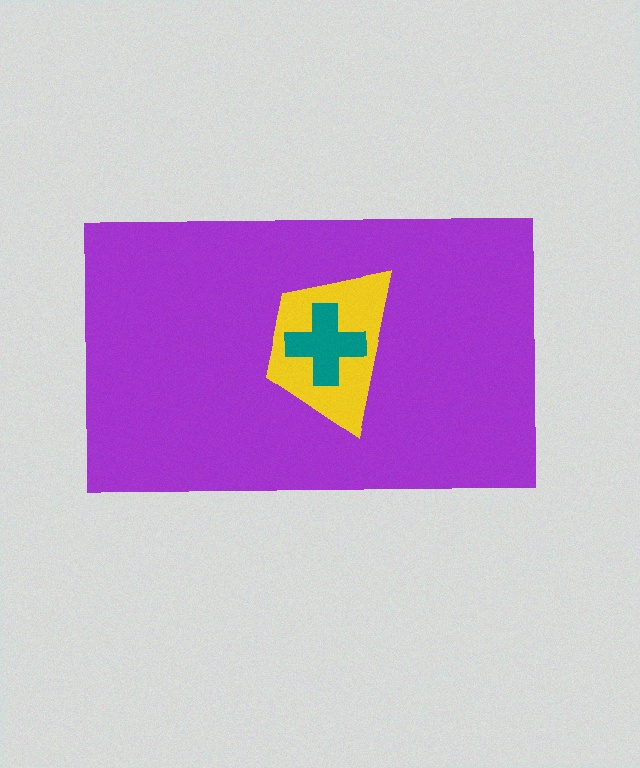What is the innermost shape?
The teal cross.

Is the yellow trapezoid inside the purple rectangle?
Yes.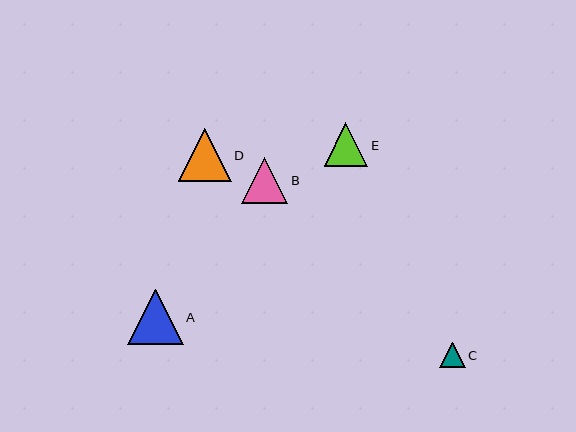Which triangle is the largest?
Triangle A is the largest with a size of approximately 56 pixels.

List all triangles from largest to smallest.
From largest to smallest: A, D, B, E, C.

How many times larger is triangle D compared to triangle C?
Triangle D is approximately 2.0 times the size of triangle C.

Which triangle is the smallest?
Triangle C is the smallest with a size of approximately 26 pixels.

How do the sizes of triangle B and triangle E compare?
Triangle B and triangle E are approximately the same size.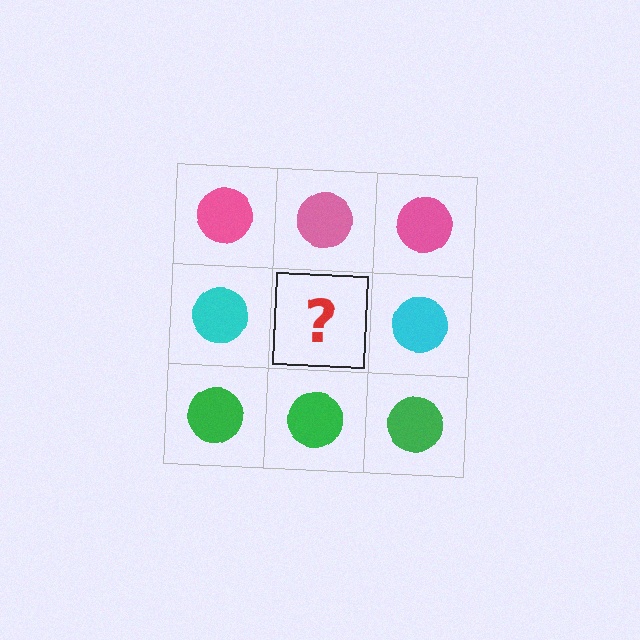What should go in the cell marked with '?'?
The missing cell should contain a cyan circle.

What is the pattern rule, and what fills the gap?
The rule is that each row has a consistent color. The gap should be filled with a cyan circle.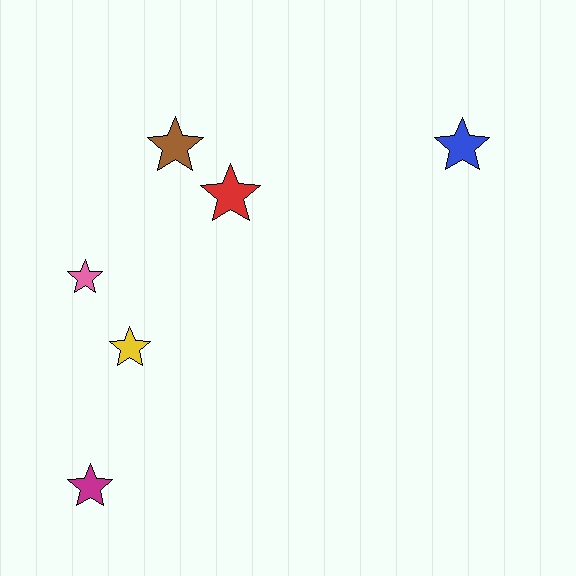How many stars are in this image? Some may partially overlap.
There are 6 stars.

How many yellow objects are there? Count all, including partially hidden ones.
There is 1 yellow object.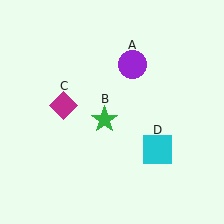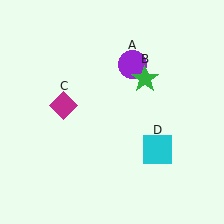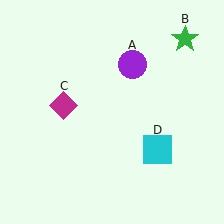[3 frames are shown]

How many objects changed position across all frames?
1 object changed position: green star (object B).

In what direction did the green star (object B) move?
The green star (object B) moved up and to the right.